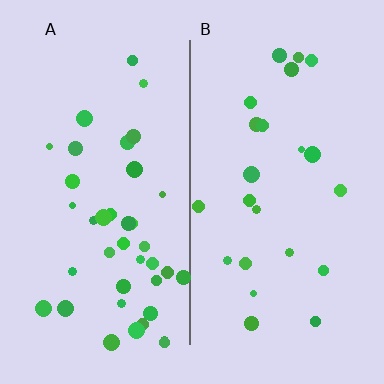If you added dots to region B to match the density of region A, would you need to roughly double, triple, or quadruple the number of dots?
Approximately double.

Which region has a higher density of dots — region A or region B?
A (the left).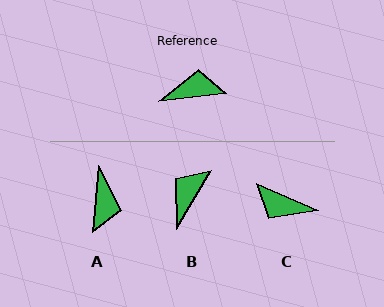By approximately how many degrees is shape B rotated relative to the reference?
Approximately 53 degrees counter-clockwise.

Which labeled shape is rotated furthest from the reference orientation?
C, about 150 degrees away.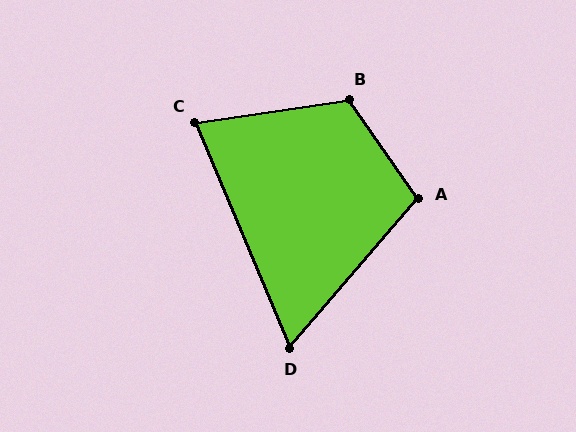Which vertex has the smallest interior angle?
D, at approximately 64 degrees.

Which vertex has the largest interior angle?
B, at approximately 116 degrees.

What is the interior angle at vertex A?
Approximately 104 degrees (obtuse).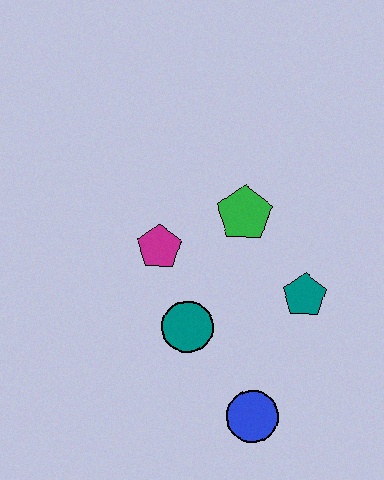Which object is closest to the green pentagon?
The magenta pentagon is closest to the green pentagon.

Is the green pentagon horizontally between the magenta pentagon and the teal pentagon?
Yes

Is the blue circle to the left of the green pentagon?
No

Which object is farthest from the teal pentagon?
The magenta pentagon is farthest from the teal pentagon.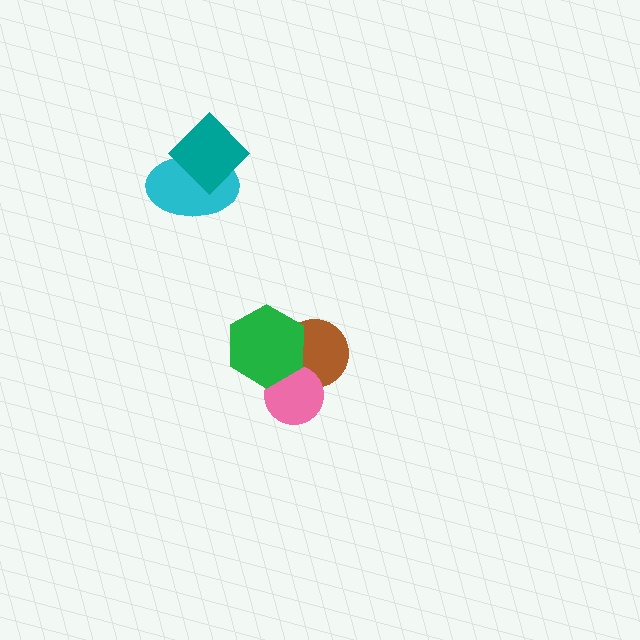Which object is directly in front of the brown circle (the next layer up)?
The pink circle is directly in front of the brown circle.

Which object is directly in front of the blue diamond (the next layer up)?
The brown circle is directly in front of the blue diamond.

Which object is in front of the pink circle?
The green hexagon is in front of the pink circle.